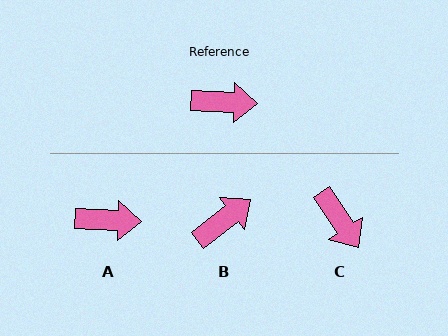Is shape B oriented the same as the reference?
No, it is off by about 40 degrees.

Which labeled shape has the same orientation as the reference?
A.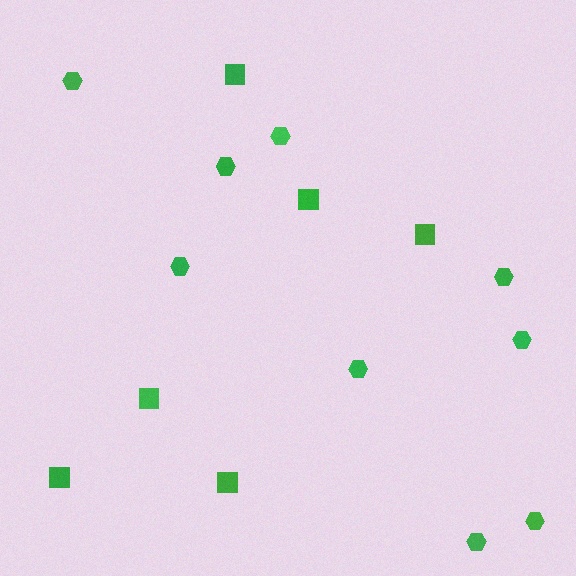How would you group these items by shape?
There are 2 groups: one group of hexagons (9) and one group of squares (6).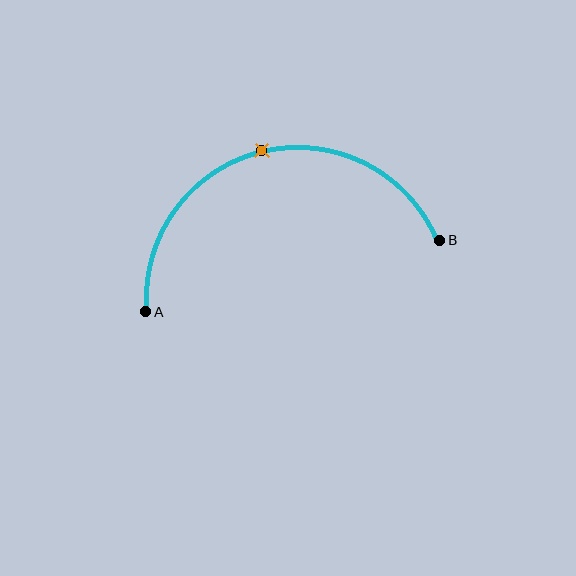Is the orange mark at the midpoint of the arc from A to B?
Yes. The orange mark lies on the arc at equal arc-length from both A and B — it is the arc midpoint.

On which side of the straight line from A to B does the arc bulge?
The arc bulges above the straight line connecting A and B.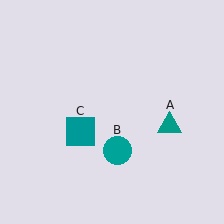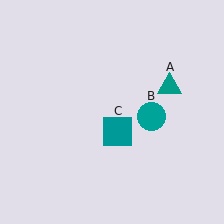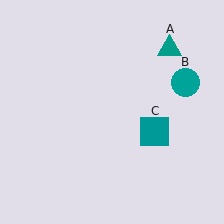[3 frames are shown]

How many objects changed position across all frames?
3 objects changed position: teal triangle (object A), teal circle (object B), teal square (object C).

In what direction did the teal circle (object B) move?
The teal circle (object B) moved up and to the right.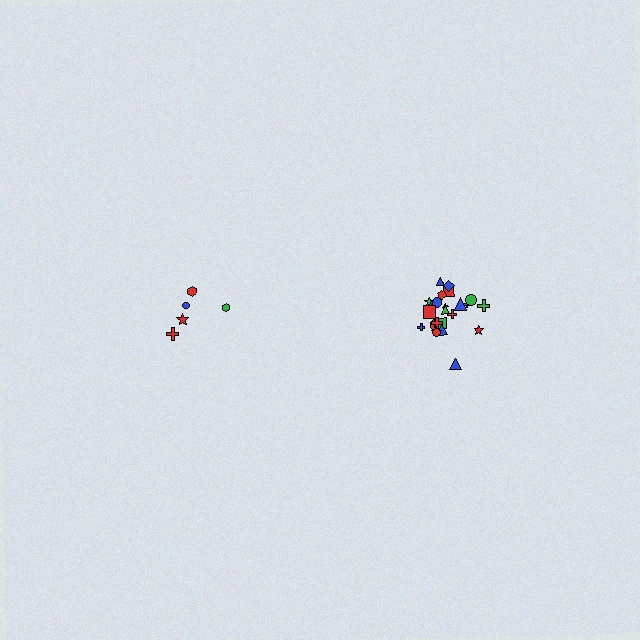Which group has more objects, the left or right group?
The right group.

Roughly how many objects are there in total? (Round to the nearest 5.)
Roughly 30 objects in total.